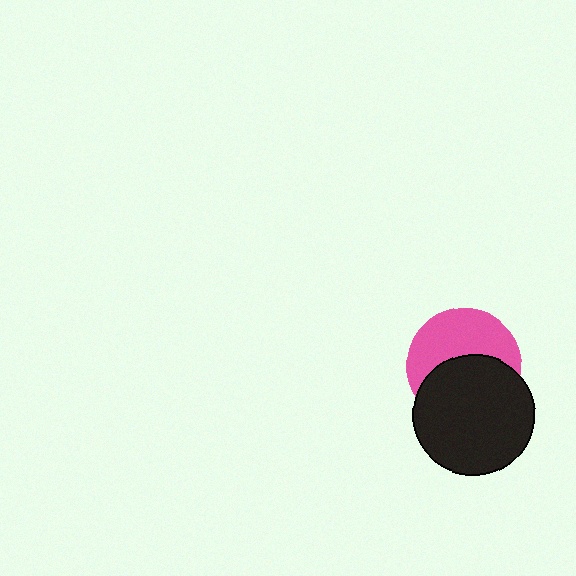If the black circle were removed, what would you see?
You would see the complete pink circle.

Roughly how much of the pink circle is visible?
About half of it is visible (roughly 50%).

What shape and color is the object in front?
The object in front is a black circle.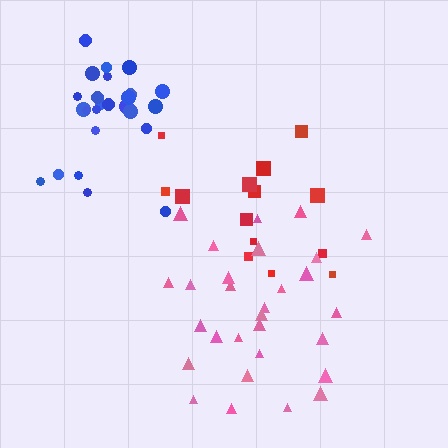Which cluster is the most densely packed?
Blue.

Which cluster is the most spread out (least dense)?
Red.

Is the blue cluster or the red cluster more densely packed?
Blue.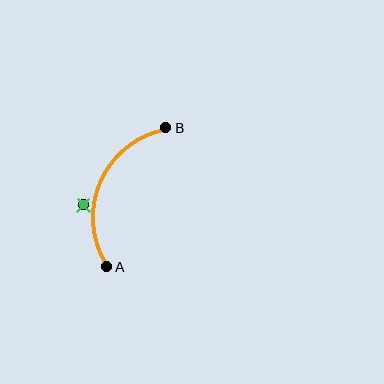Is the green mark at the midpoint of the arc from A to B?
No — the green mark does not lie on the arc at all. It sits slightly outside the curve.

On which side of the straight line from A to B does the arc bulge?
The arc bulges to the left of the straight line connecting A and B.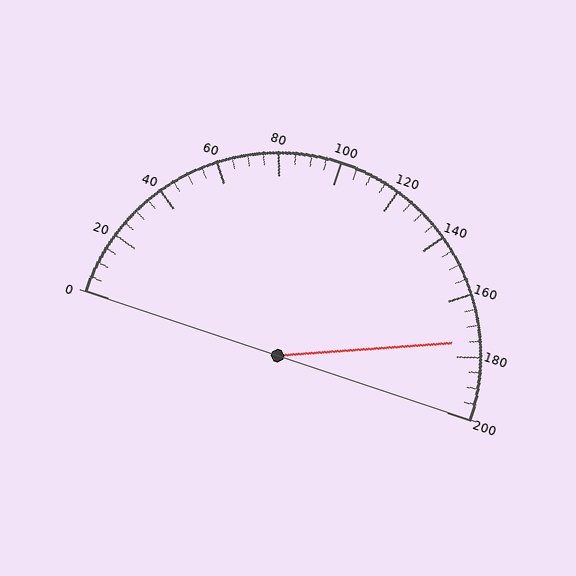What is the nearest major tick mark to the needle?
The nearest major tick mark is 180.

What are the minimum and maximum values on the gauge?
The gauge ranges from 0 to 200.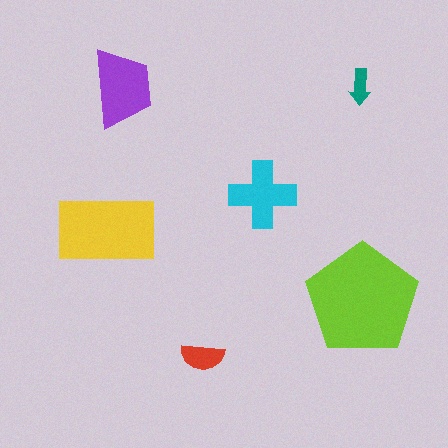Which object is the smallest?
The teal arrow.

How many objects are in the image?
There are 6 objects in the image.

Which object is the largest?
The lime pentagon.